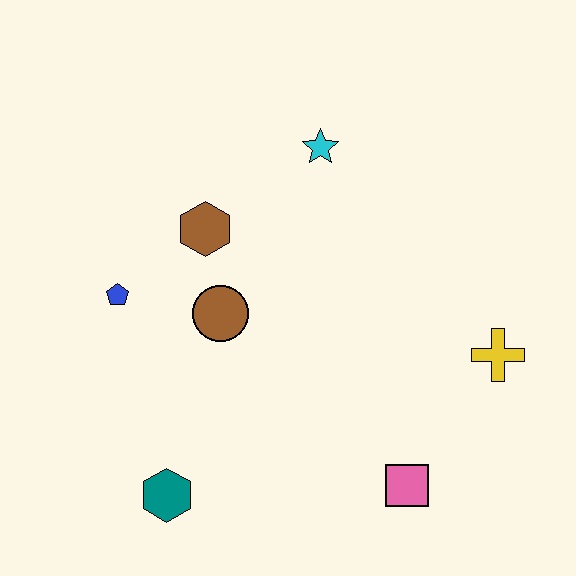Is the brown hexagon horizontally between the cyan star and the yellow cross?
No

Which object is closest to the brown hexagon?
The brown circle is closest to the brown hexagon.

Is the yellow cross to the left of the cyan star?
No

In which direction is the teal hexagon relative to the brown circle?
The teal hexagon is below the brown circle.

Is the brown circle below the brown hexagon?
Yes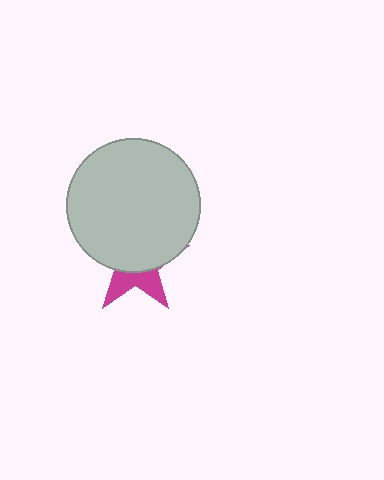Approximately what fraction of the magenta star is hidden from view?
Roughly 66% of the magenta star is hidden behind the light gray circle.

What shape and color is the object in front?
The object in front is a light gray circle.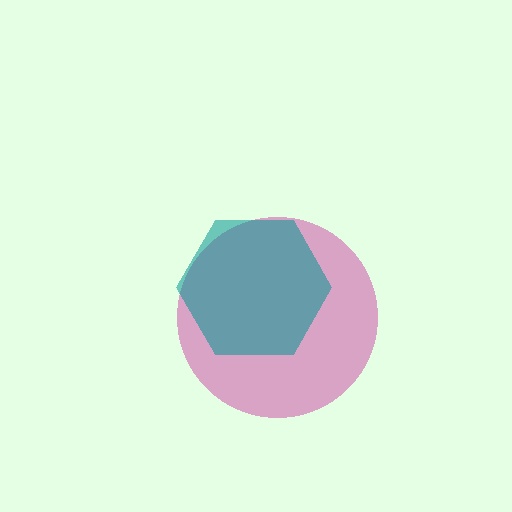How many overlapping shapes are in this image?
There are 2 overlapping shapes in the image.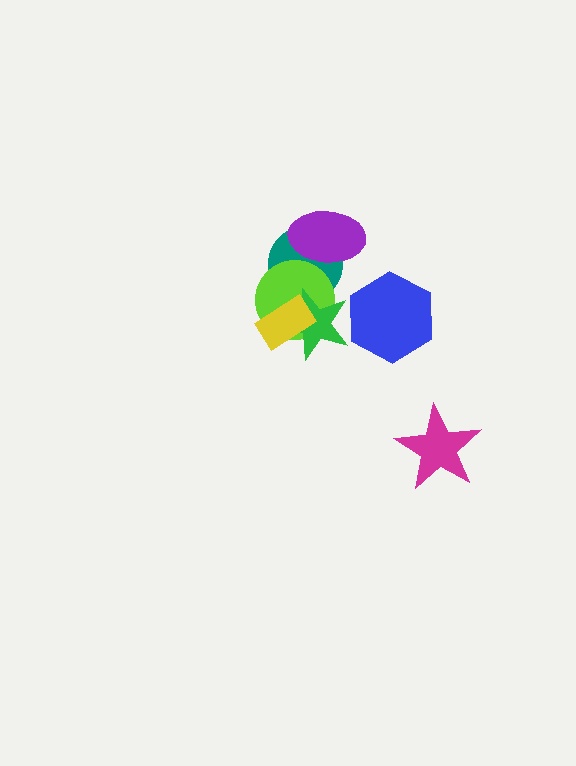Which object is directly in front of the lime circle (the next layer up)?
The green star is directly in front of the lime circle.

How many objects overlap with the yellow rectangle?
2 objects overlap with the yellow rectangle.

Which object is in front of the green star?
The yellow rectangle is in front of the green star.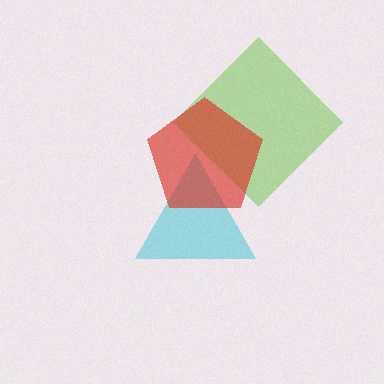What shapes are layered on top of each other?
The layered shapes are: a lime diamond, a cyan triangle, a red pentagon.